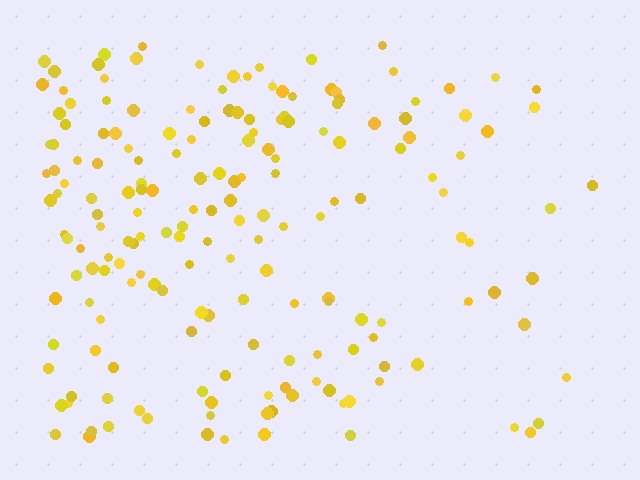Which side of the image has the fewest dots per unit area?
The right.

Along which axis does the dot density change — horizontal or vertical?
Horizontal.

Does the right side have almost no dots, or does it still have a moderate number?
Still a moderate number, just noticeably fewer than the left.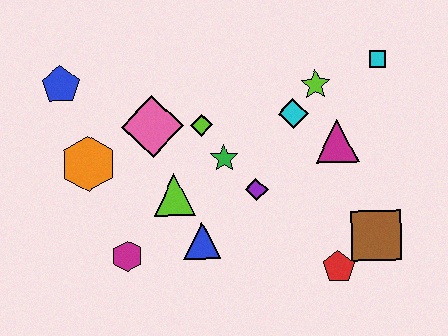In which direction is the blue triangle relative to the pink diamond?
The blue triangle is below the pink diamond.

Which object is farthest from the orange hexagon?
The cyan square is farthest from the orange hexagon.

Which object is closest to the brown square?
The red pentagon is closest to the brown square.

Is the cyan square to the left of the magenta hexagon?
No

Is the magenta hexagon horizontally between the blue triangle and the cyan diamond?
No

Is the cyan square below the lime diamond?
No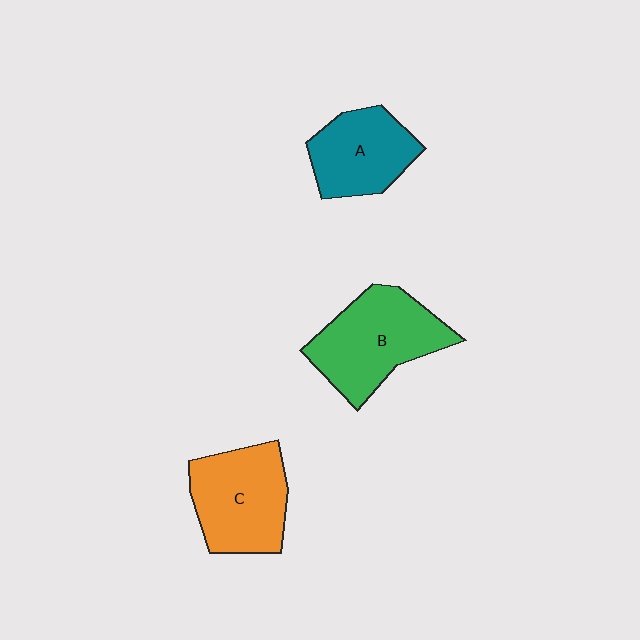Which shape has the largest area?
Shape B (green).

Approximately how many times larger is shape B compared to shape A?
Approximately 1.3 times.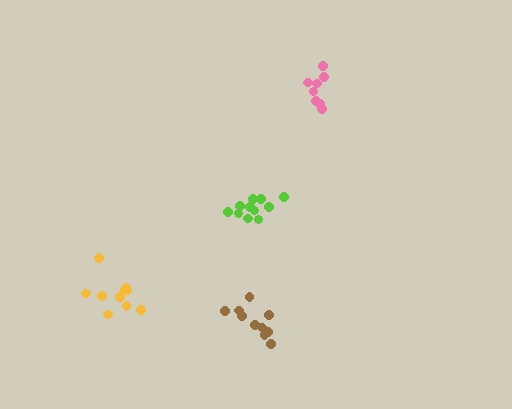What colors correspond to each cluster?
The clusters are colored: lime, yellow, brown, pink.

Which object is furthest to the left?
The yellow cluster is leftmost.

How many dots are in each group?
Group 1: 11 dots, Group 2: 10 dots, Group 3: 10 dots, Group 4: 8 dots (39 total).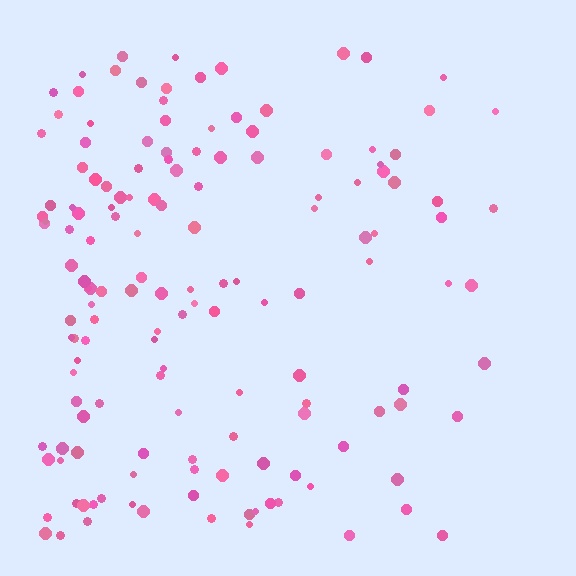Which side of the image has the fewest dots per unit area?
The right.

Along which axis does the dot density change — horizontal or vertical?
Horizontal.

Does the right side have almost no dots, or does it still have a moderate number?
Still a moderate number, just noticeably fewer than the left.